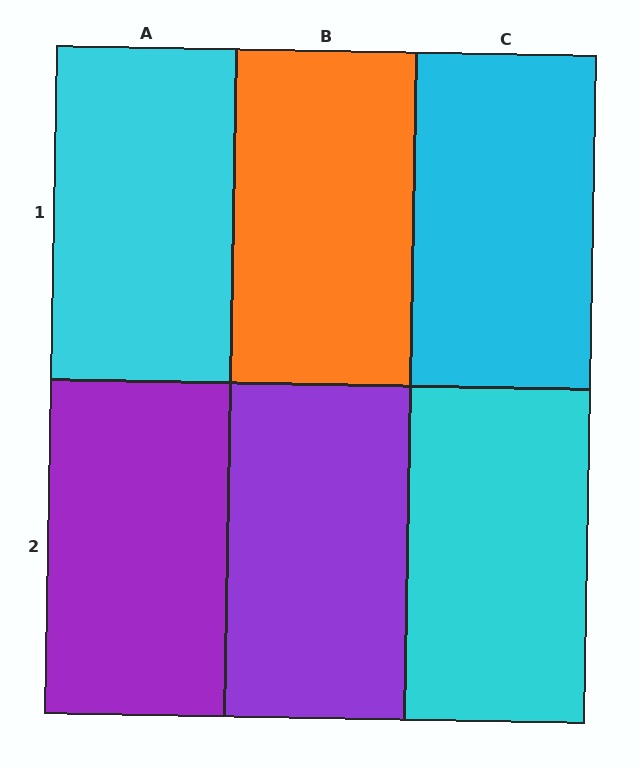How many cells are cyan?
3 cells are cyan.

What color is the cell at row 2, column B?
Purple.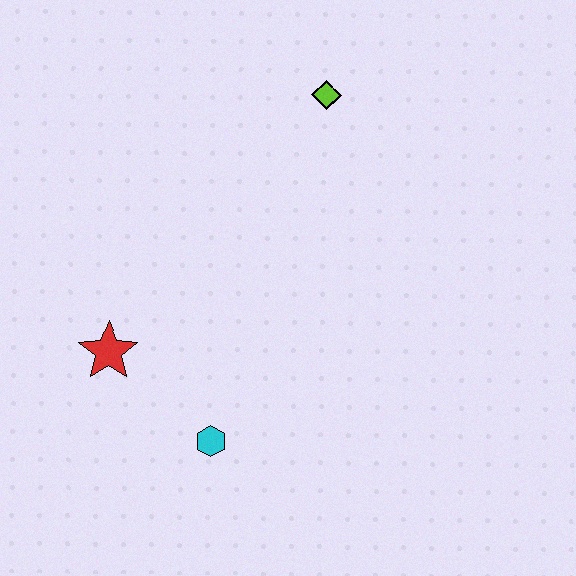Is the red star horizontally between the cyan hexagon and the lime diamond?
No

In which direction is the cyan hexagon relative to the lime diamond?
The cyan hexagon is below the lime diamond.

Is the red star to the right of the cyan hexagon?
No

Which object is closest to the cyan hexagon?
The red star is closest to the cyan hexagon.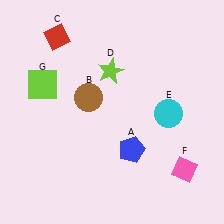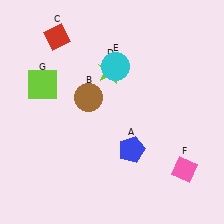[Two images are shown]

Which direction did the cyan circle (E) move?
The cyan circle (E) moved left.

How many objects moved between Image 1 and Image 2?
1 object moved between the two images.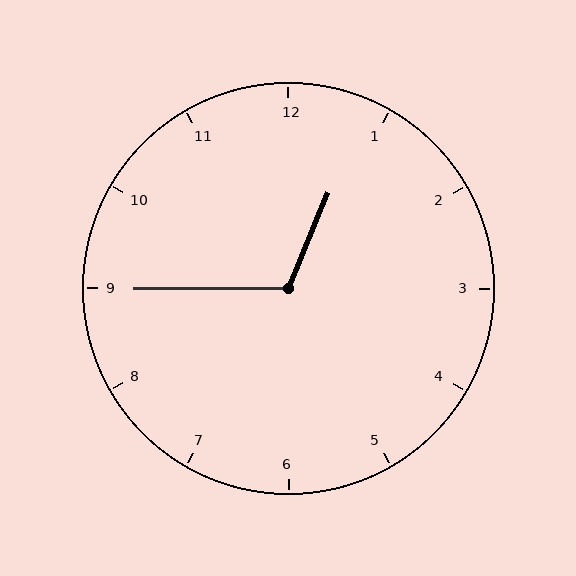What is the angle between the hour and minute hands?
Approximately 112 degrees.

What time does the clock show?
12:45.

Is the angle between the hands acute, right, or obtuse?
It is obtuse.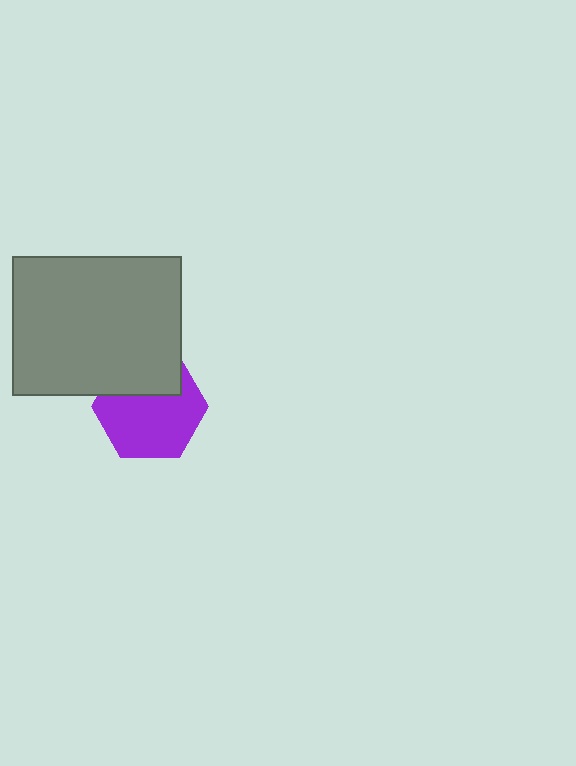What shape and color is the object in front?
The object in front is a gray rectangle.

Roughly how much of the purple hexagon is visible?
Most of it is visible (roughly 68%).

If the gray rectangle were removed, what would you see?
You would see the complete purple hexagon.